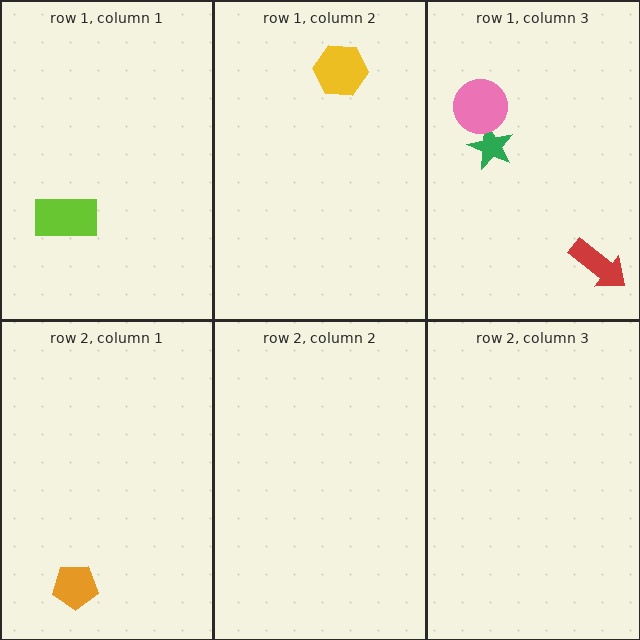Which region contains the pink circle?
The row 1, column 3 region.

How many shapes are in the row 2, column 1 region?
1.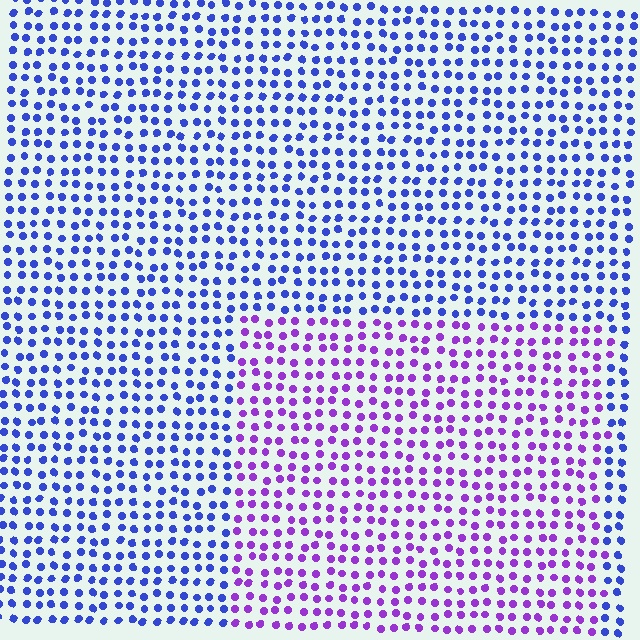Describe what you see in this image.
The image is filled with small blue elements in a uniform arrangement. A rectangle-shaped region is visible where the elements are tinted to a slightly different hue, forming a subtle color boundary.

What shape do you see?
I see a rectangle.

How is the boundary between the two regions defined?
The boundary is defined purely by a slight shift in hue (about 47 degrees). Spacing, size, and orientation are identical on both sides.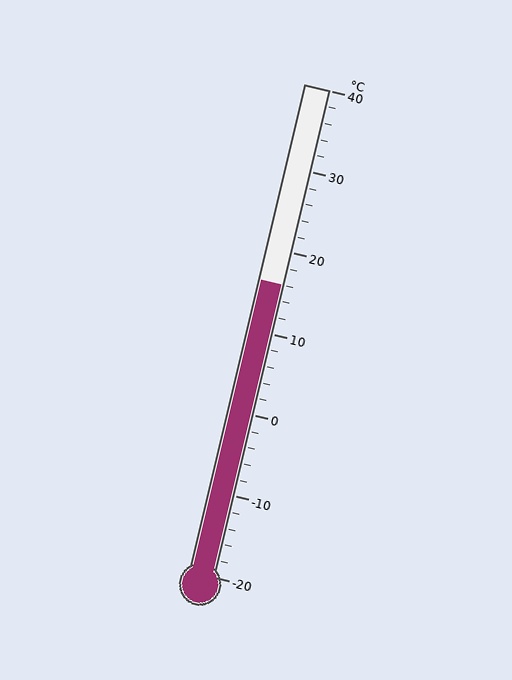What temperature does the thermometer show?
The thermometer shows approximately 16°C.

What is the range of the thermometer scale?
The thermometer scale ranges from -20°C to 40°C.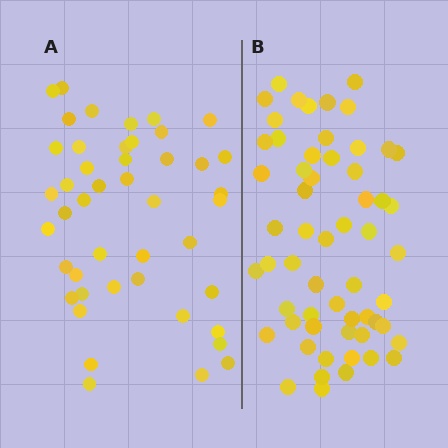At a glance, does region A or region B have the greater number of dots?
Region B (the right region) has more dots.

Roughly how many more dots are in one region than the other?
Region B has approximately 15 more dots than region A.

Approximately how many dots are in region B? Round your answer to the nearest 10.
About 60 dots. (The exact count is 58, which rounds to 60.)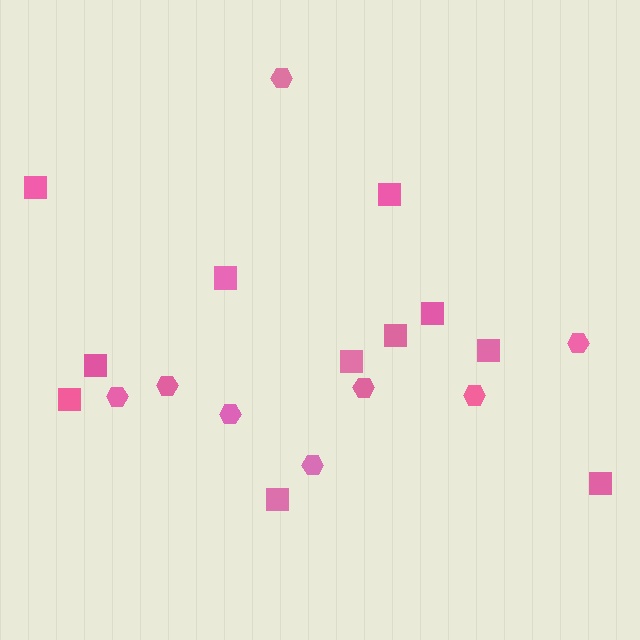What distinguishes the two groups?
There are 2 groups: one group of hexagons (8) and one group of squares (11).